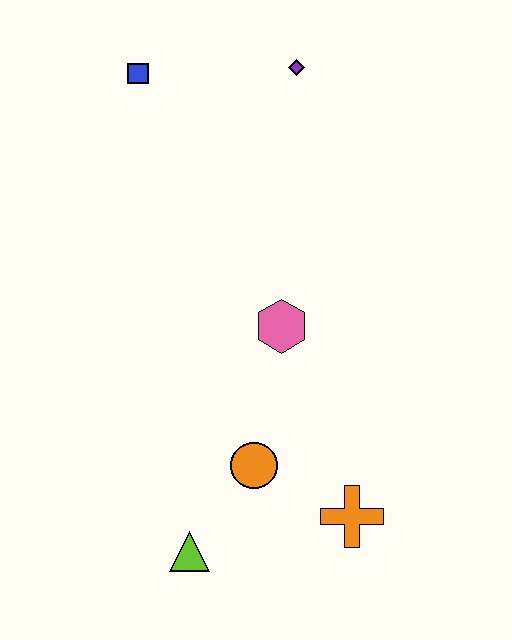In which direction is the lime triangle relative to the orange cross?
The lime triangle is to the left of the orange cross.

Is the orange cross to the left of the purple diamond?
No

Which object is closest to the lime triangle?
The orange circle is closest to the lime triangle.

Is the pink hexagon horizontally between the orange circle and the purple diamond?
Yes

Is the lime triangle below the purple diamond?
Yes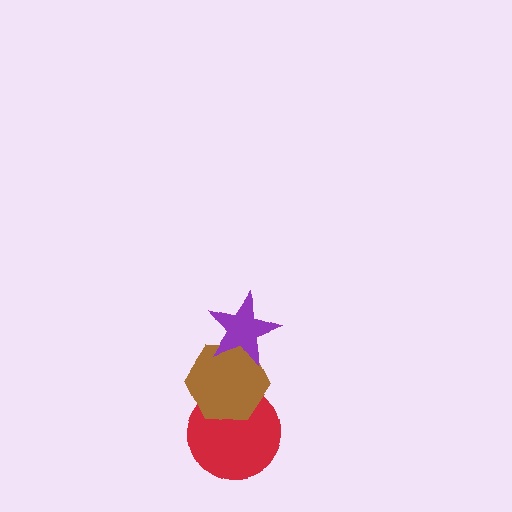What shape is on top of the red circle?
The brown hexagon is on top of the red circle.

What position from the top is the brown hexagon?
The brown hexagon is 2nd from the top.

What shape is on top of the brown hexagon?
The purple star is on top of the brown hexagon.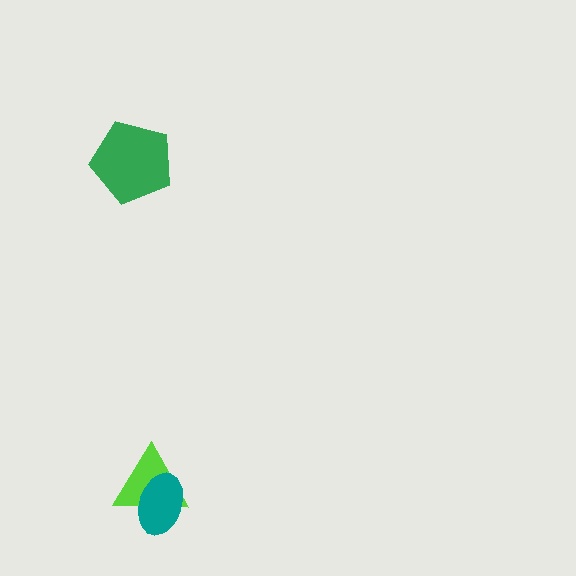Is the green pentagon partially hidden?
No, no other shape covers it.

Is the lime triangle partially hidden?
Yes, it is partially covered by another shape.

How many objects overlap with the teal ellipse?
1 object overlaps with the teal ellipse.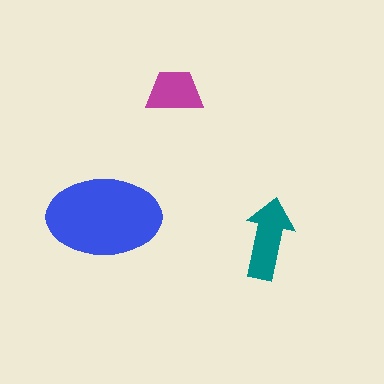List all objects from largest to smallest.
The blue ellipse, the teal arrow, the magenta trapezoid.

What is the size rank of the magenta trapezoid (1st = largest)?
3rd.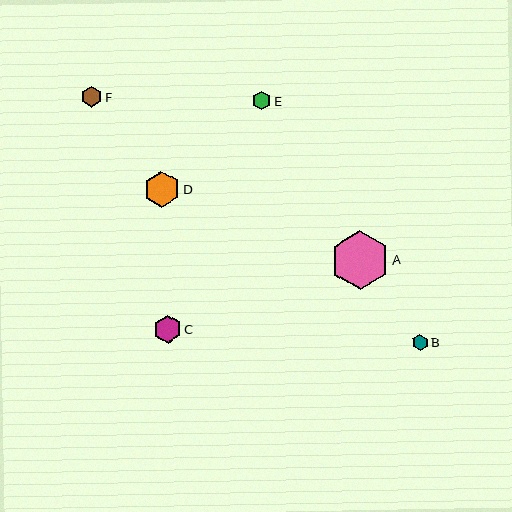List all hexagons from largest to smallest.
From largest to smallest: A, D, C, F, E, B.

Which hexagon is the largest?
Hexagon A is the largest with a size of approximately 59 pixels.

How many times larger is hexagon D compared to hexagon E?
Hexagon D is approximately 1.9 times the size of hexagon E.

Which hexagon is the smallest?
Hexagon B is the smallest with a size of approximately 16 pixels.